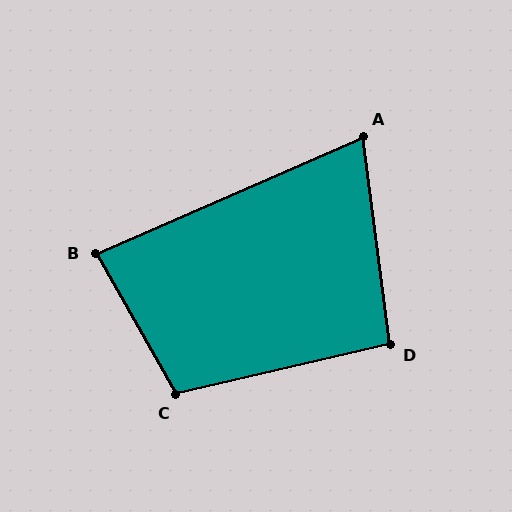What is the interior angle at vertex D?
Approximately 96 degrees (obtuse).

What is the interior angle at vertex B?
Approximately 84 degrees (acute).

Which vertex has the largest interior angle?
C, at approximately 106 degrees.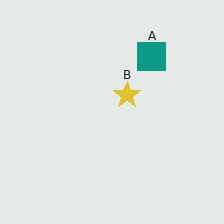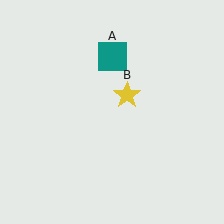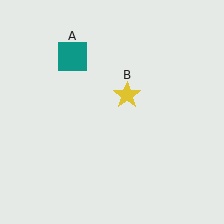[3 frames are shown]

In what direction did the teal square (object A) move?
The teal square (object A) moved left.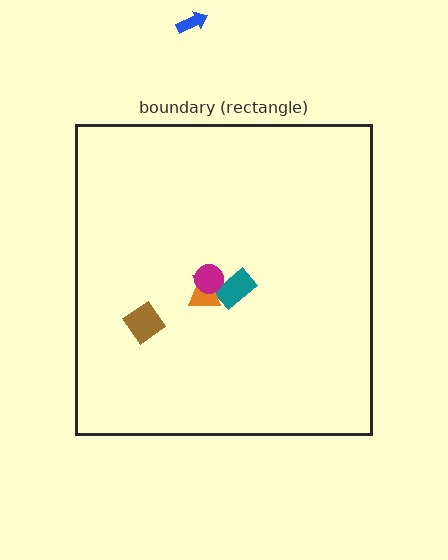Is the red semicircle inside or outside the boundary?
Inside.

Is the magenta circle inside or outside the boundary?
Inside.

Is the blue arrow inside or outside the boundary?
Outside.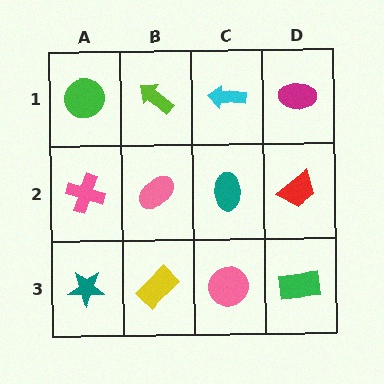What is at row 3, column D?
A green rectangle.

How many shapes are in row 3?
4 shapes.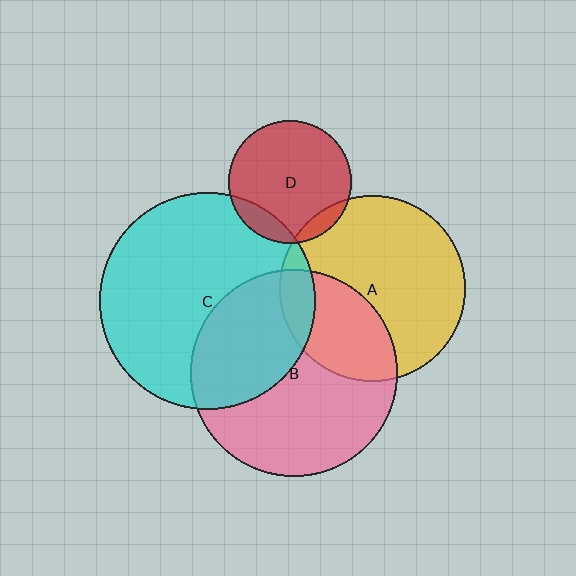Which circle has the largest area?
Circle C (cyan).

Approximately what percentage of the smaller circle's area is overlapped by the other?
Approximately 10%.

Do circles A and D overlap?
Yes.